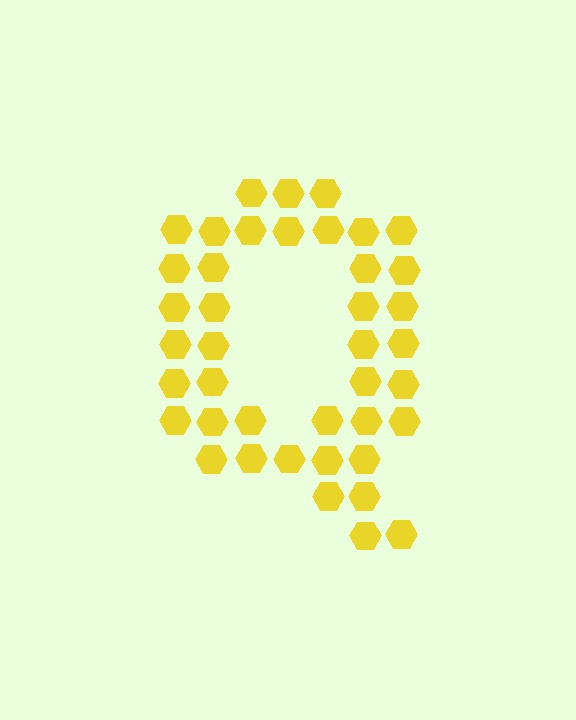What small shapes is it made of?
It is made of small hexagons.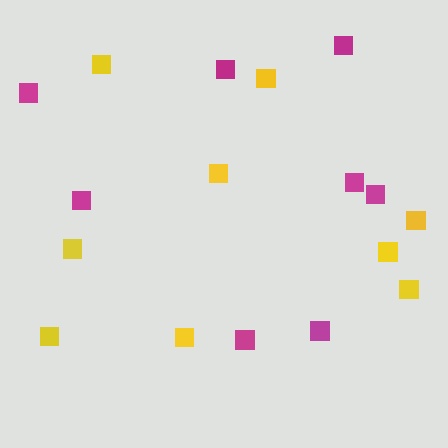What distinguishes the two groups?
There are 2 groups: one group of magenta squares (8) and one group of yellow squares (9).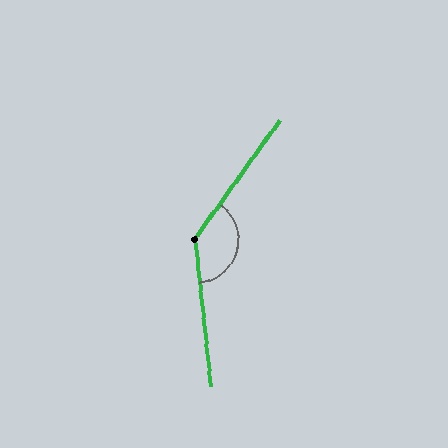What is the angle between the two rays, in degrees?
Approximately 139 degrees.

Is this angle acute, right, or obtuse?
It is obtuse.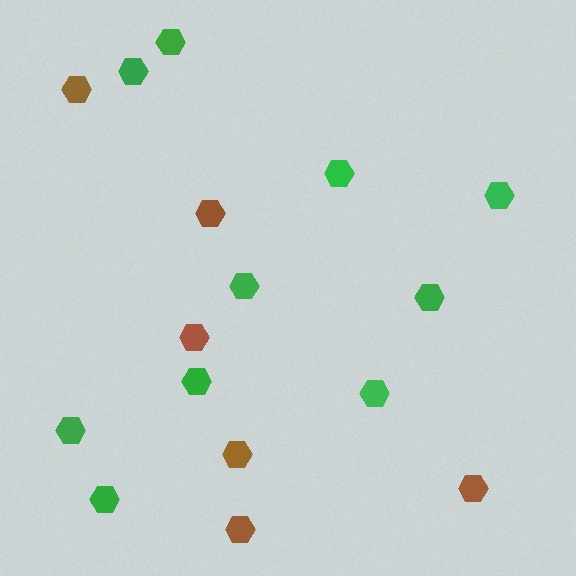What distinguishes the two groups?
There are 2 groups: one group of brown hexagons (6) and one group of green hexagons (10).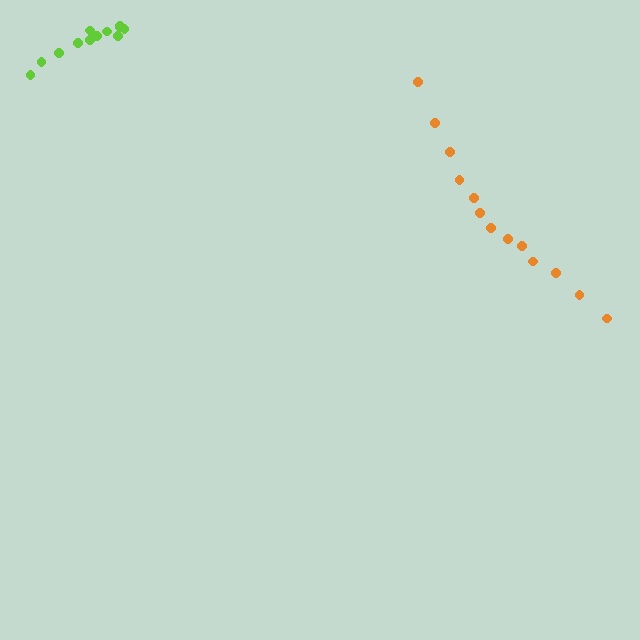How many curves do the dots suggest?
There are 2 distinct paths.